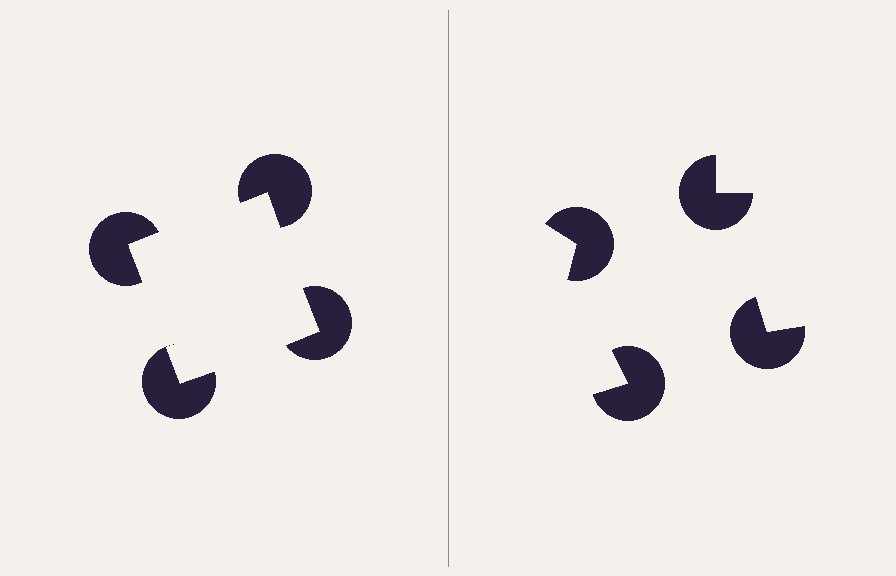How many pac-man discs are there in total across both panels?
8 — 4 on each side.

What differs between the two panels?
The pac-man discs are positioned identically on both sides; only the wedge orientations differ. On the left they align to a square; on the right they are misaligned.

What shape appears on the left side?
An illusory square.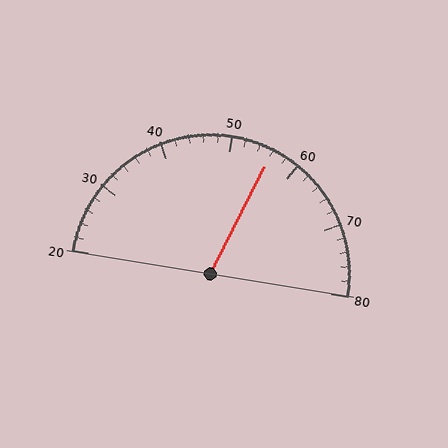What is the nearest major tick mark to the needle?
The nearest major tick mark is 60.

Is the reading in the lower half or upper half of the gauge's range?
The reading is in the upper half of the range (20 to 80).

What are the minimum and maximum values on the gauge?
The gauge ranges from 20 to 80.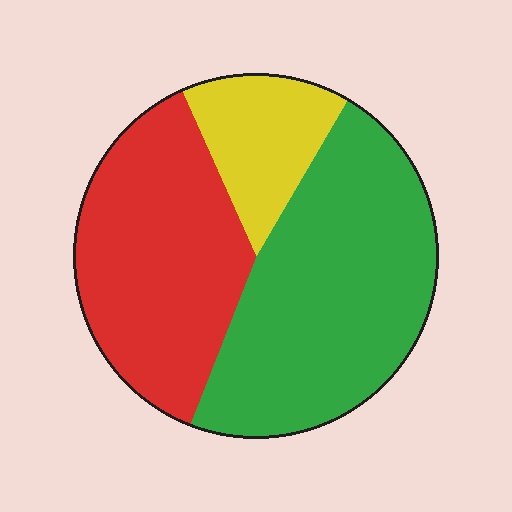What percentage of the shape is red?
Red covers 37% of the shape.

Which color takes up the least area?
Yellow, at roughly 15%.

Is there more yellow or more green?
Green.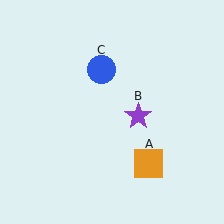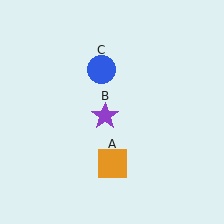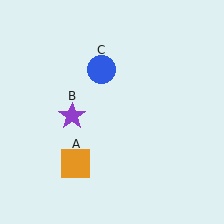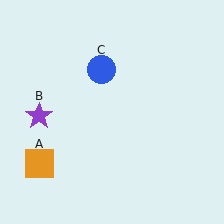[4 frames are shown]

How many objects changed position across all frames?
2 objects changed position: orange square (object A), purple star (object B).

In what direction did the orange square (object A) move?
The orange square (object A) moved left.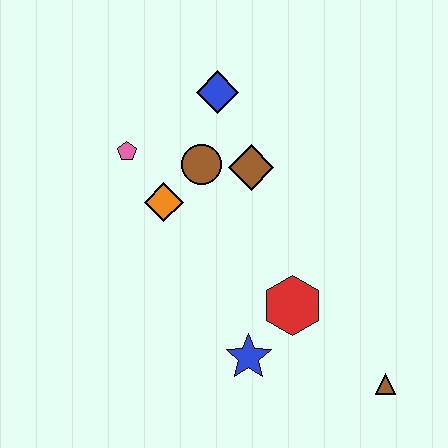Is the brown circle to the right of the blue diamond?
No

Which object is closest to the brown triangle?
The red hexagon is closest to the brown triangle.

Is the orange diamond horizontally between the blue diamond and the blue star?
No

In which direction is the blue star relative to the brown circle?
The blue star is below the brown circle.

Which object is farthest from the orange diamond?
The brown triangle is farthest from the orange diamond.